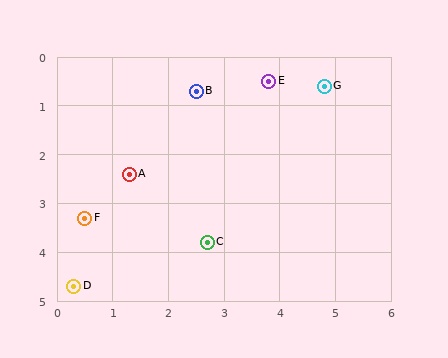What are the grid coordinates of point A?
Point A is at approximately (1.3, 2.4).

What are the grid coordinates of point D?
Point D is at approximately (0.3, 4.7).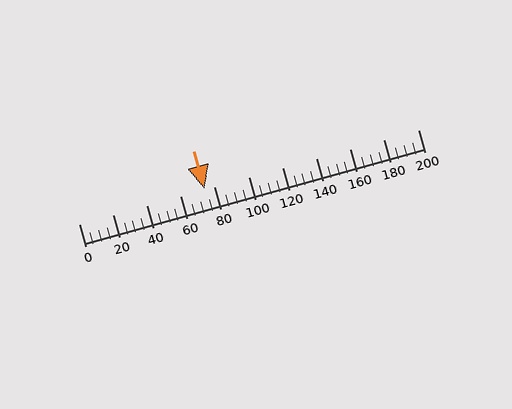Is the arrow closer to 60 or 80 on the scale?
The arrow is closer to 80.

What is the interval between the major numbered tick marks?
The major tick marks are spaced 20 units apart.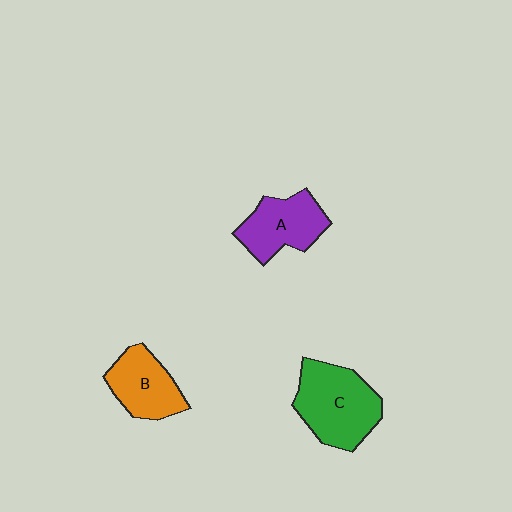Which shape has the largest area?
Shape C (green).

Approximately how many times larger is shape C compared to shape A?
Approximately 1.3 times.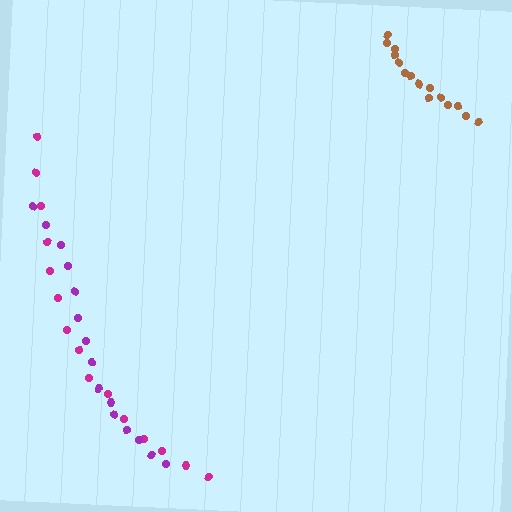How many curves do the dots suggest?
There are 3 distinct paths.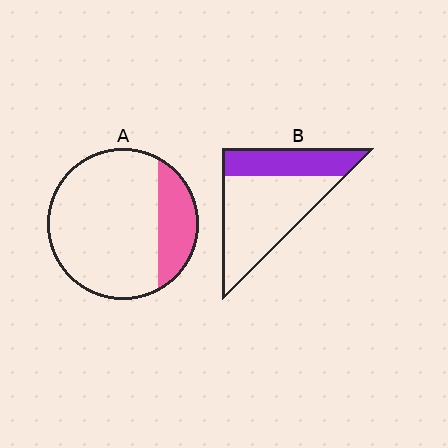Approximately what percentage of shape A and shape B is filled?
A is approximately 20% and B is approximately 35%.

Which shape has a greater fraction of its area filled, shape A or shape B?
Shape B.